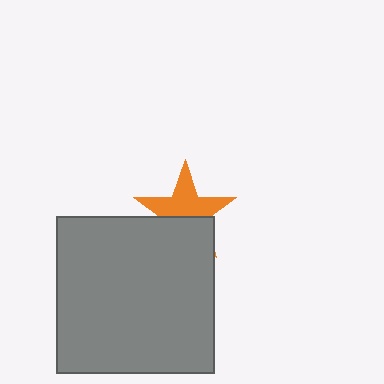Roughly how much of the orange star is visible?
About half of it is visible (roughly 56%).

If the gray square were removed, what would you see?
You would see the complete orange star.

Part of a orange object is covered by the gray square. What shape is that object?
It is a star.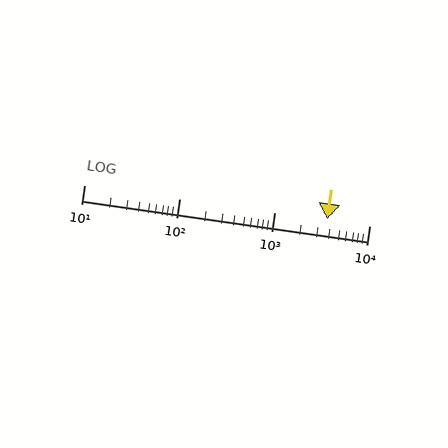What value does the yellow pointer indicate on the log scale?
The pointer indicates approximately 3600.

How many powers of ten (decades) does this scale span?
The scale spans 3 decades, from 10 to 10000.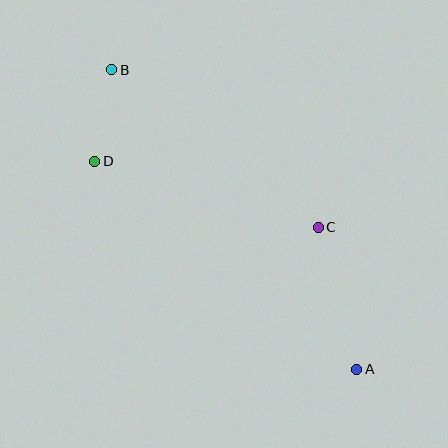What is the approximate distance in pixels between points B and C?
The distance between B and C is approximately 260 pixels.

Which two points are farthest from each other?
Points A and B are farthest from each other.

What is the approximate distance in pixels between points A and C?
The distance between A and C is approximately 147 pixels.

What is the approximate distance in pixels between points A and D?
The distance between A and D is approximately 335 pixels.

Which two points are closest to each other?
Points B and D are closest to each other.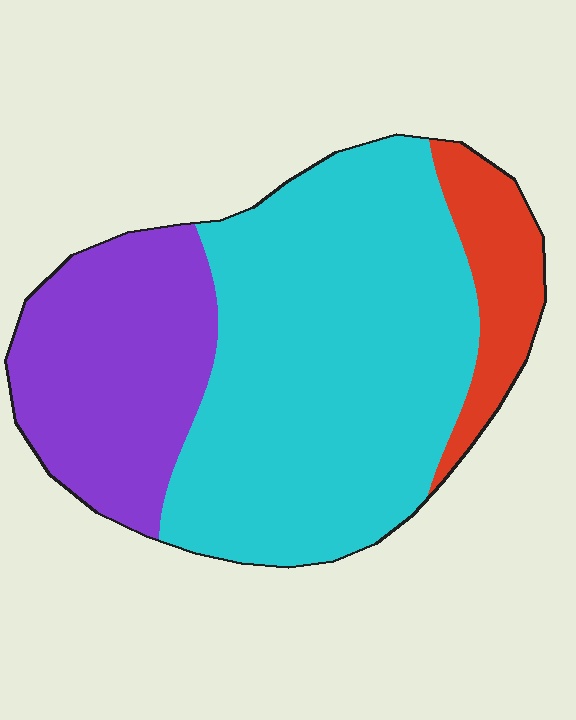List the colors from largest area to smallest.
From largest to smallest: cyan, purple, red.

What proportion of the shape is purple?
Purple covers about 30% of the shape.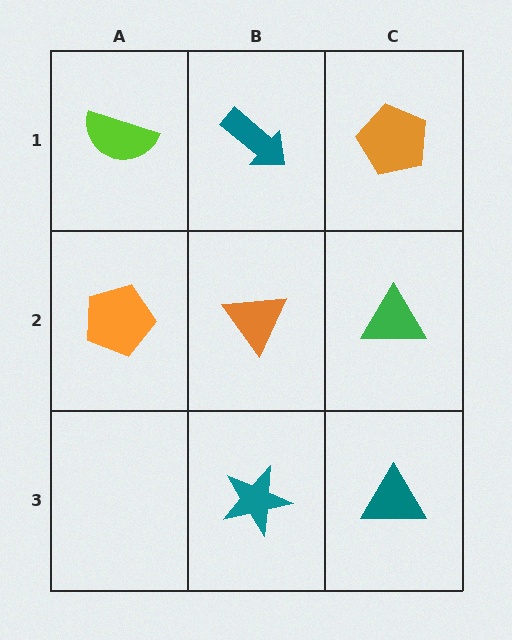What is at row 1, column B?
A teal arrow.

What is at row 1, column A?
A lime semicircle.